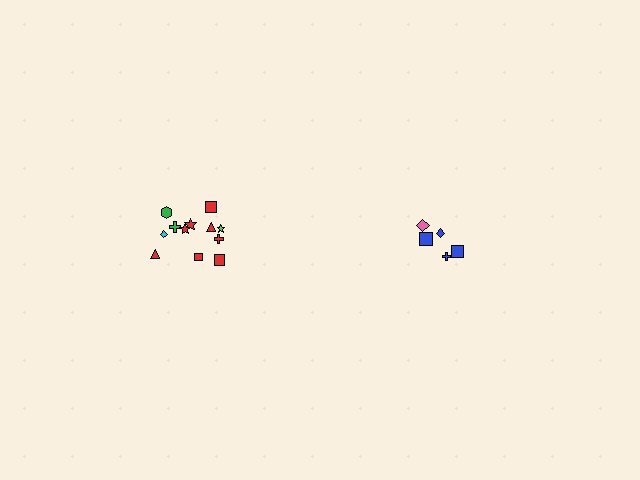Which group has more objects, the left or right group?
The left group.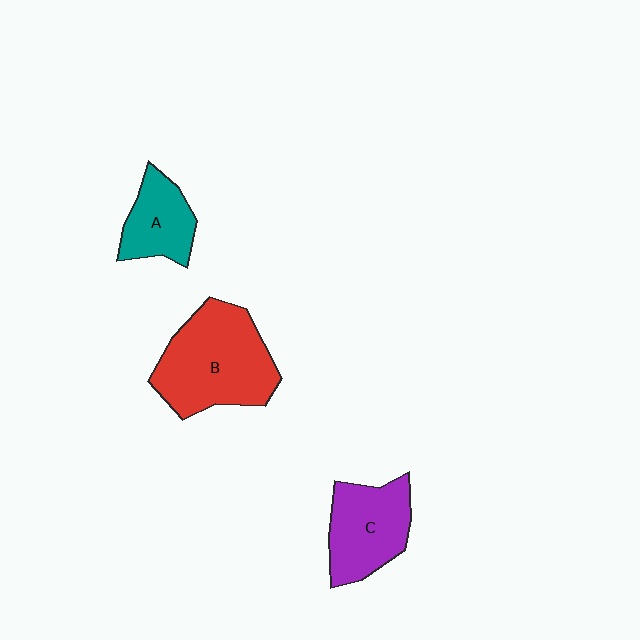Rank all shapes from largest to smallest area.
From largest to smallest: B (red), C (purple), A (teal).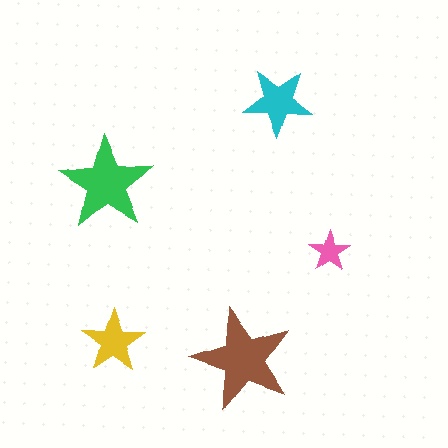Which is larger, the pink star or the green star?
The green one.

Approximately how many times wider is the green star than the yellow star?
About 1.5 times wider.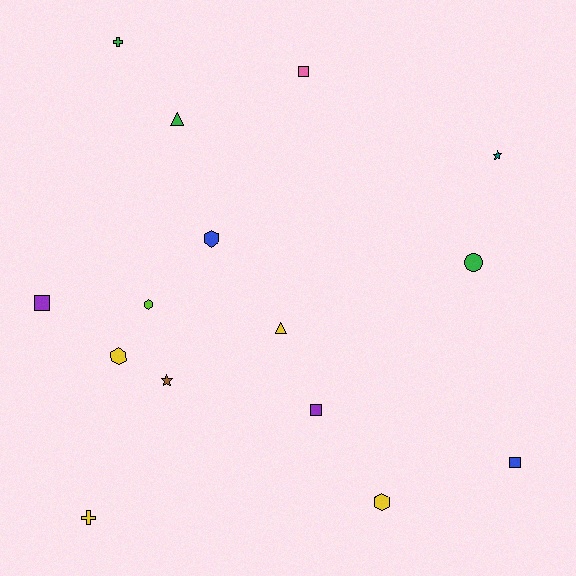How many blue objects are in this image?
There are 2 blue objects.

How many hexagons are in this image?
There are 4 hexagons.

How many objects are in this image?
There are 15 objects.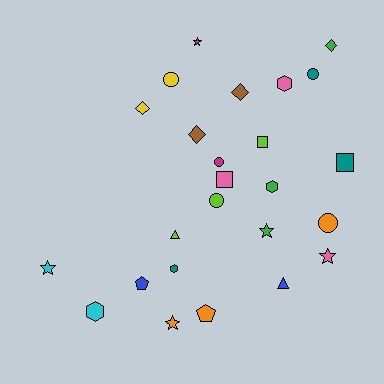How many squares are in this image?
There are 3 squares.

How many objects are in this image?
There are 25 objects.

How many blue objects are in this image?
There are 2 blue objects.